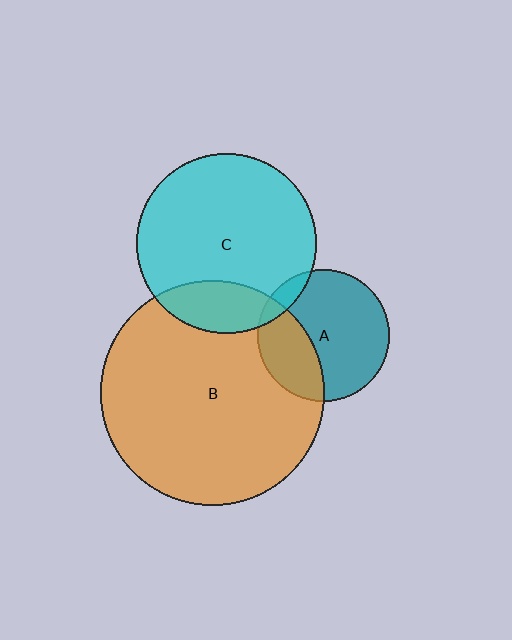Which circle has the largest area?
Circle B (orange).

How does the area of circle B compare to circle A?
Approximately 2.9 times.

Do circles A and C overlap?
Yes.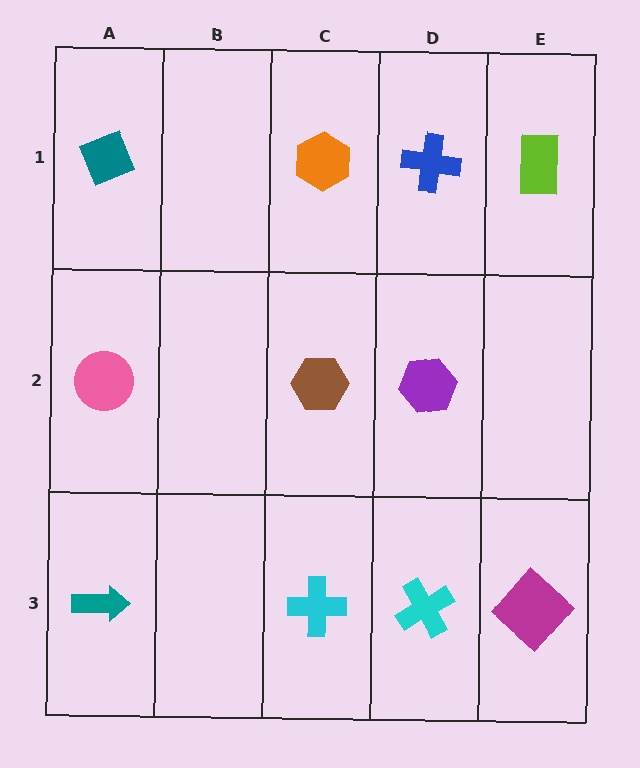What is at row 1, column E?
A lime rectangle.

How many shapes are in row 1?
4 shapes.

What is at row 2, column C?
A brown hexagon.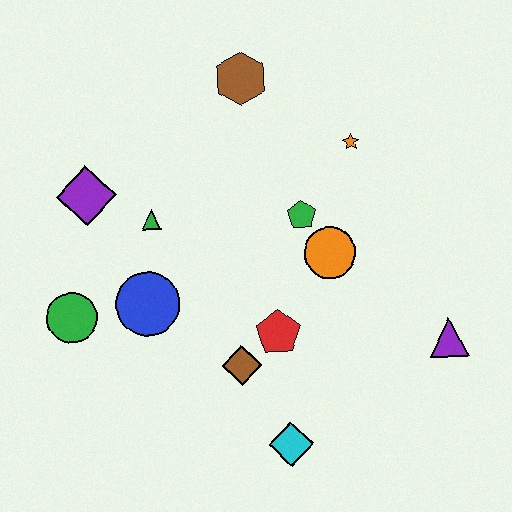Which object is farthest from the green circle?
The purple triangle is farthest from the green circle.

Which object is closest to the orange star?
The green pentagon is closest to the orange star.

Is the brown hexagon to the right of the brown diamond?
Yes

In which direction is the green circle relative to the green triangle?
The green circle is below the green triangle.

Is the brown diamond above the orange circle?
No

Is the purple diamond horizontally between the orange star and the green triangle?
No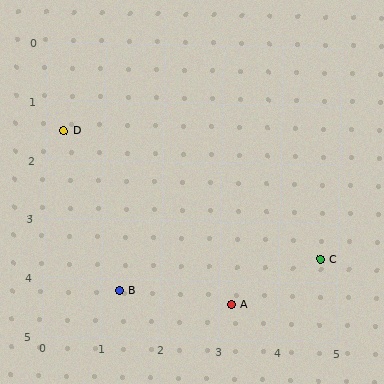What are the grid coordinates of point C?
Point C is at approximately (4.7, 3.6).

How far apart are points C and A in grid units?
Points C and A are about 1.7 grid units apart.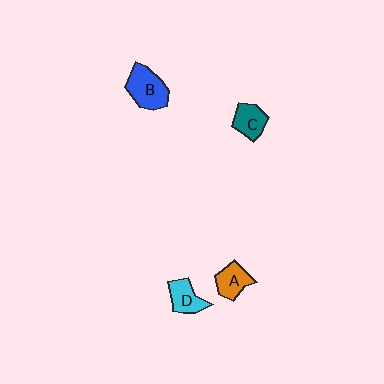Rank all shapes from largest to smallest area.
From largest to smallest: B (blue), A (orange), C (teal), D (cyan).